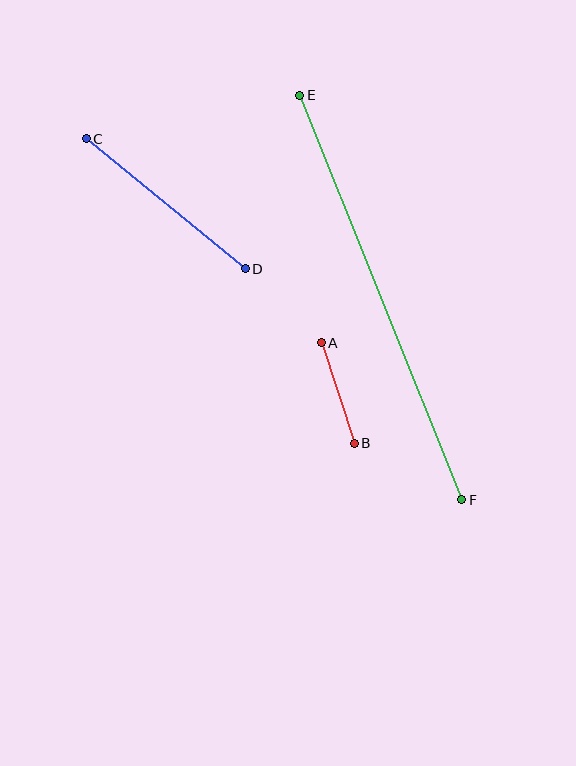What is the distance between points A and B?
The distance is approximately 106 pixels.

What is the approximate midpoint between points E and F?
The midpoint is at approximately (381, 298) pixels.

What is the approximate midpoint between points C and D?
The midpoint is at approximately (166, 204) pixels.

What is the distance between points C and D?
The distance is approximately 205 pixels.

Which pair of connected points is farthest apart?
Points E and F are farthest apart.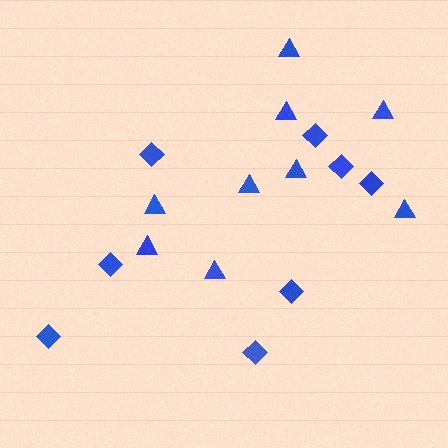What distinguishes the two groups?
There are 2 groups: one group of diamonds (8) and one group of triangles (9).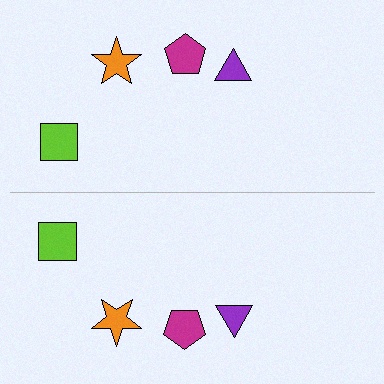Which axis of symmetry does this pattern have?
The pattern has a horizontal axis of symmetry running through the center of the image.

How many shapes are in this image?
There are 8 shapes in this image.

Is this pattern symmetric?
Yes, this pattern has bilateral (reflection) symmetry.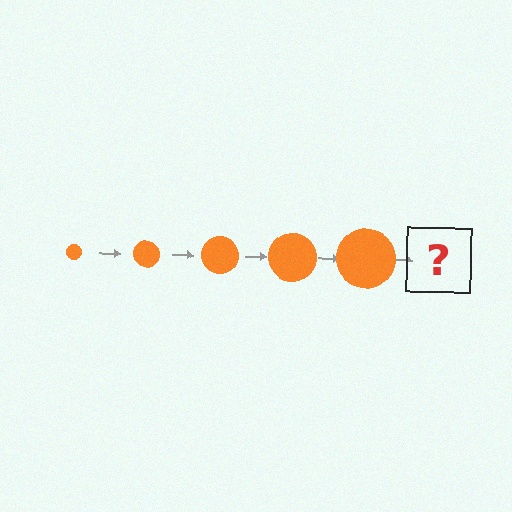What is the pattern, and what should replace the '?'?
The pattern is that the circle gets progressively larger each step. The '?' should be an orange circle, larger than the previous one.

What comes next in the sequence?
The next element should be an orange circle, larger than the previous one.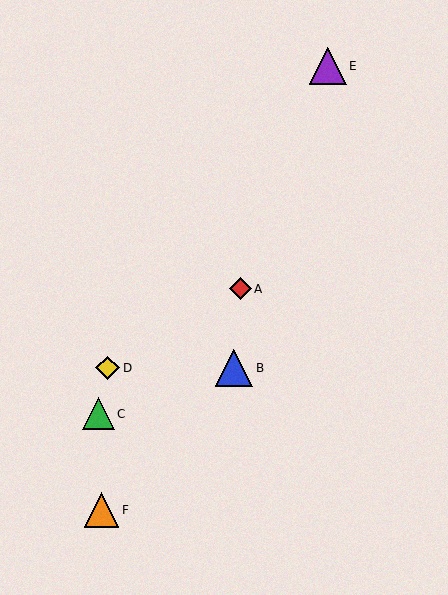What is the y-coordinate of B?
Object B is at y≈368.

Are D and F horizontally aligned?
No, D is at y≈368 and F is at y≈510.